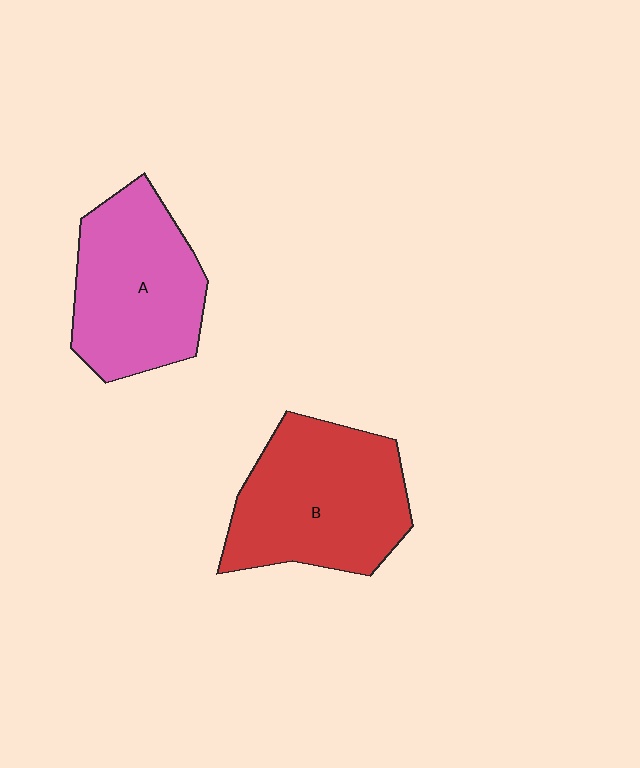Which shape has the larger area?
Shape B (red).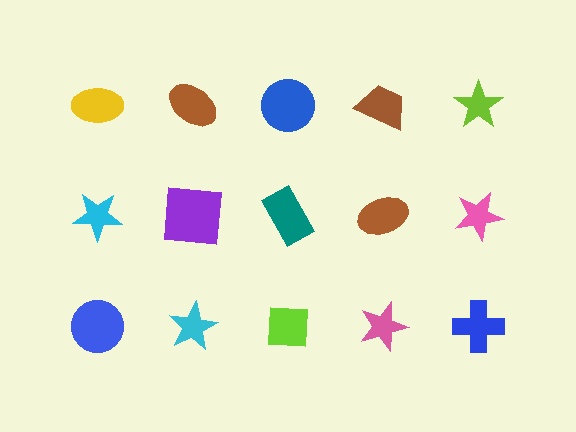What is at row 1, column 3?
A blue circle.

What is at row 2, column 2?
A purple square.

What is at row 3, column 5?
A blue cross.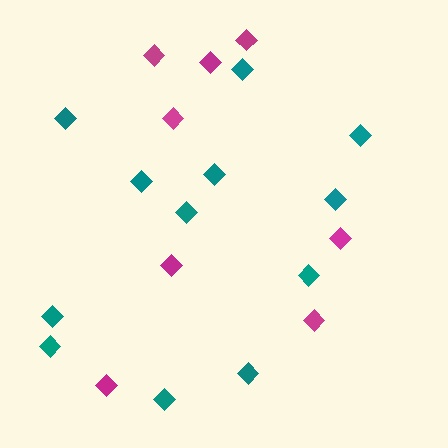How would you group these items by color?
There are 2 groups: one group of magenta diamonds (8) and one group of teal diamonds (12).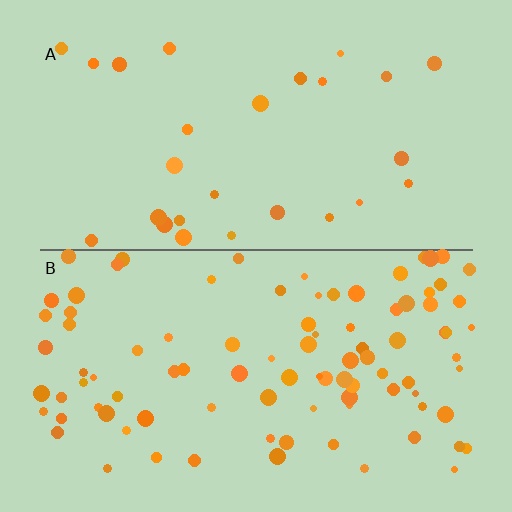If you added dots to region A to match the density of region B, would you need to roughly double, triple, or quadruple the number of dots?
Approximately triple.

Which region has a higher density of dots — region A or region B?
B (the bottom).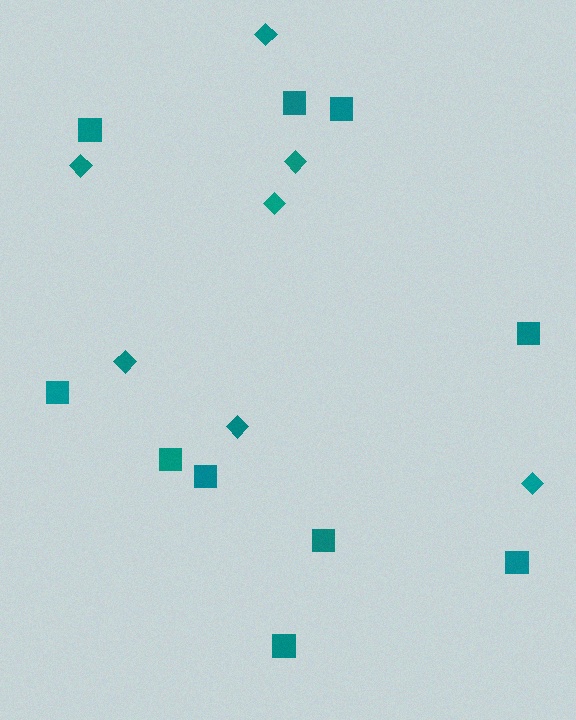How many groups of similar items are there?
There are 2 groups: one group of squares (10) and one group of diamonds (7).